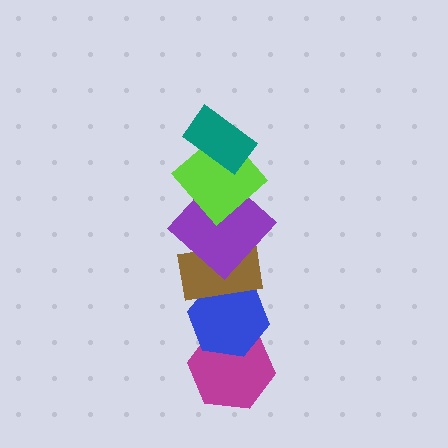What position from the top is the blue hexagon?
The blue hexagon is 5th from the top.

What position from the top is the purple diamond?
The purple diamond is 3rd from the top.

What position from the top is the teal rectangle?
The teal rectangle is 1st from the top.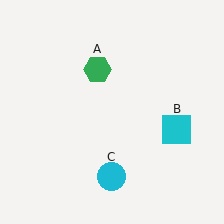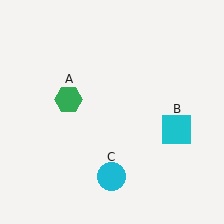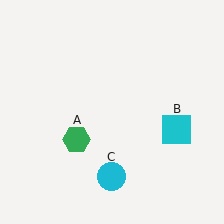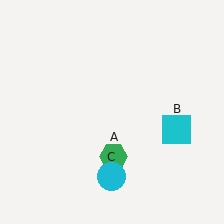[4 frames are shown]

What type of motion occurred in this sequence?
The green hexagon (object A) rotated counterclockwise around the center of the scene.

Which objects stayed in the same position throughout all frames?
Cyan square (object B) and cyan circle (object C) remained stationary.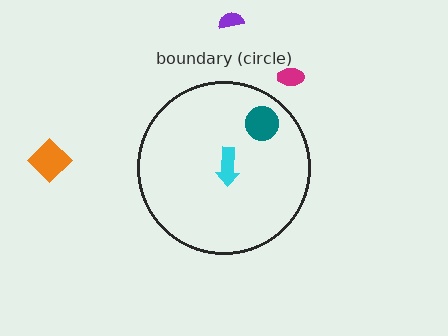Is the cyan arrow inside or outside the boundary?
Inside.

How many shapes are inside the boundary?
2 inside, 3 outside.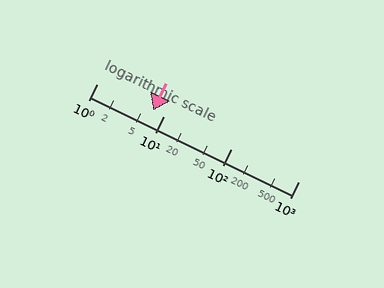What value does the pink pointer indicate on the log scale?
The pointer indicates approximately 6.8.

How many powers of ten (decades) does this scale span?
The scale spans 3 decades, from 1 to 1000.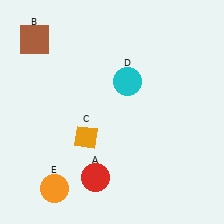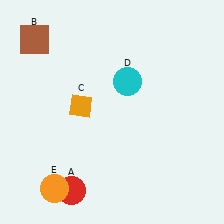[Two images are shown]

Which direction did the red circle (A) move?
The red circle (A) moved left.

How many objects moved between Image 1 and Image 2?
2 objects moved between the two images.